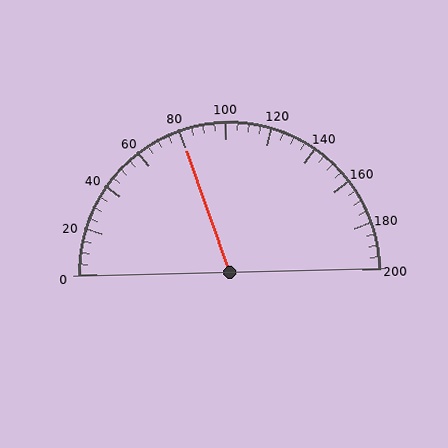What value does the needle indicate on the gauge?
The needle indicates approximately 80.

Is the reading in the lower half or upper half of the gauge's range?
The reading is in the lower half of the range (0 to 200).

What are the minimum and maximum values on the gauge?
The gauge ranges from 0 to 200.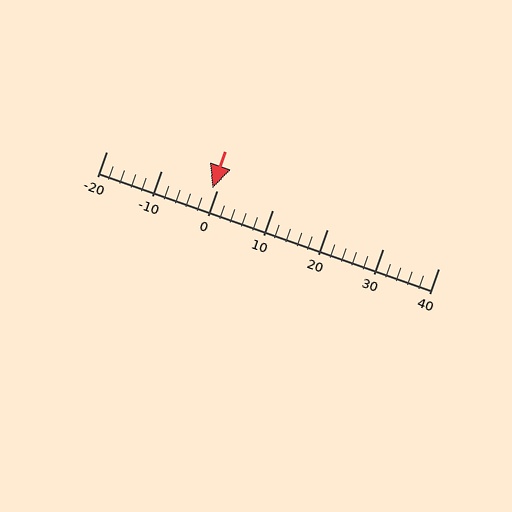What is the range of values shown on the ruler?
The ruler shows values from -20 to 40.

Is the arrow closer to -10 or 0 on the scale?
The arrow is closer to 0.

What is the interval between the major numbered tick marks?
The major tick marks are spaced 10 units apart.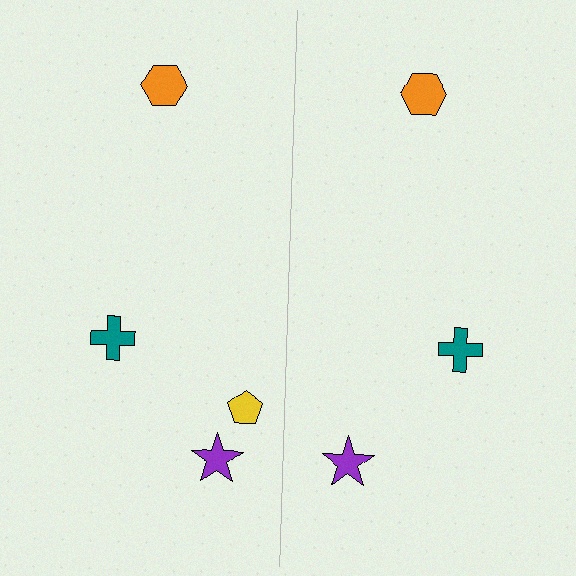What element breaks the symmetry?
A yellow pentagon is missing from the right side.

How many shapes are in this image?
There are 7 shapes in this image.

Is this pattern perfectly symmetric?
No, the pattern is not perfectly symmetric. A yellow pentagon is missing from the right side.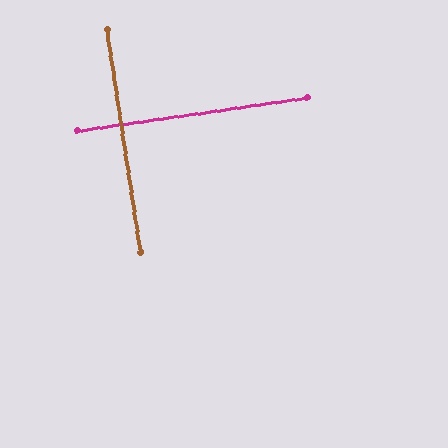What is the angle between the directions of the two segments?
Approximately 90 degrees.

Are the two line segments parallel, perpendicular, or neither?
Perpendicular — they meet at approximately 90°.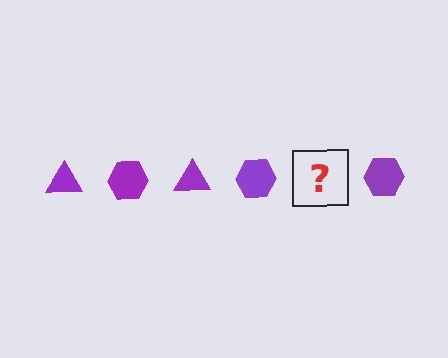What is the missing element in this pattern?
The missing element is a purple triangle.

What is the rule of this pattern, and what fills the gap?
The rule is that the pattern cycles through triangle, hexagon shapes in purple. The gap should be filled with a purple triangle.